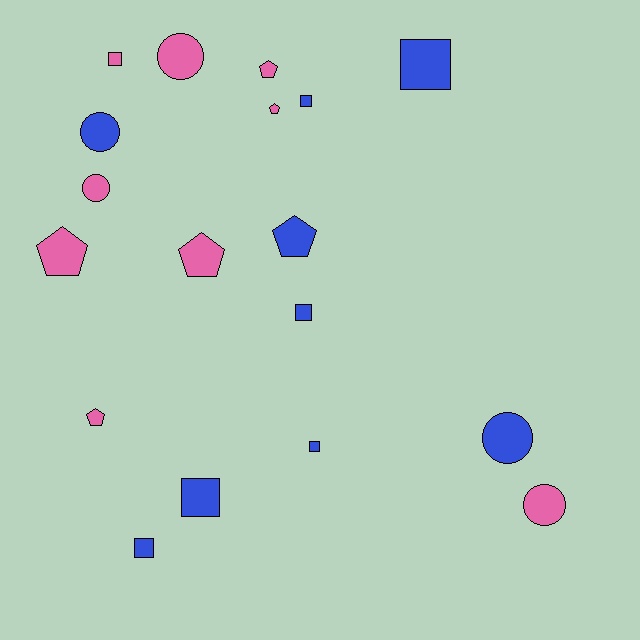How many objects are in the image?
There are 18 objects.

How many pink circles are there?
There are 3 pink circles.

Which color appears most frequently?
Blue, with 9 objects.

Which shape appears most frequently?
Square, with 7 objects.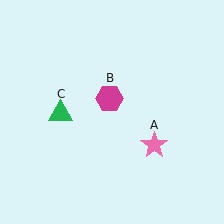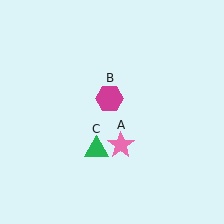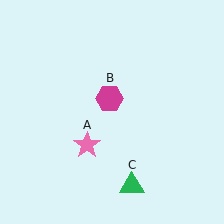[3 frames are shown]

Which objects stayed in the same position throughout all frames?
Magenta hexagon (object B) remained stationary.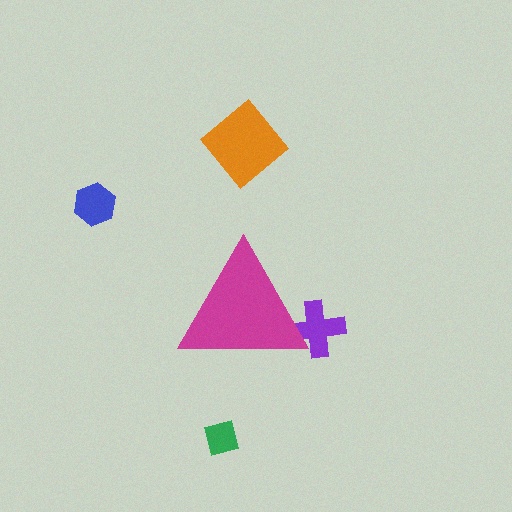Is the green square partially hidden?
No, the green square is fully visible.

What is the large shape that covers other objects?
A magenta triangle.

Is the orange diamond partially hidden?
No, the orange diamond is fully visible.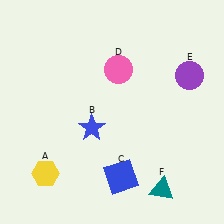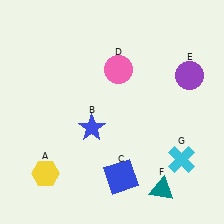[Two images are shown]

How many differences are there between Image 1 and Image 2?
There is 1 difference between the two images.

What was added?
A cyan cross (G) was added in Image 2.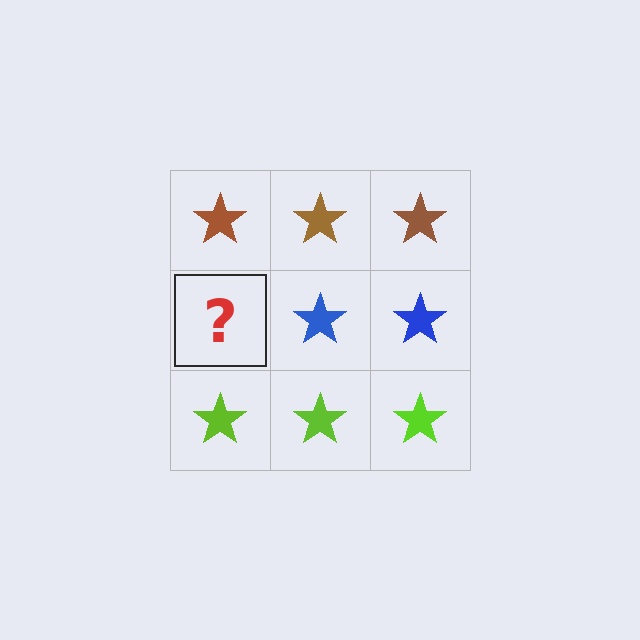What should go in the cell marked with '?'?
The missing cell should contain a blue star.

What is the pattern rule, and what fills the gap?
The rule is that each row has a consistent color. The gap should be filled with a blue star.